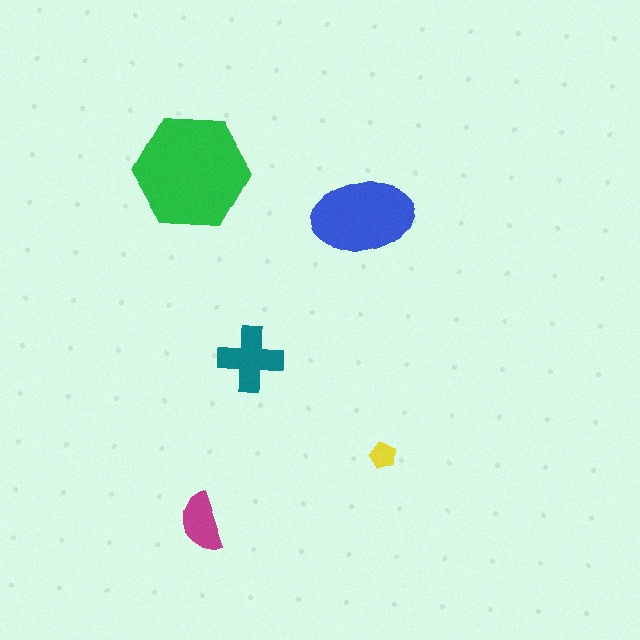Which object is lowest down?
The magenta semicircle is bottommost.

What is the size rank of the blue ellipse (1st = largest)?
2nd.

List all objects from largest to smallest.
The green hexagon, the blue ellipse, the teal cross, the magenta semicircle, the yellow pentagon.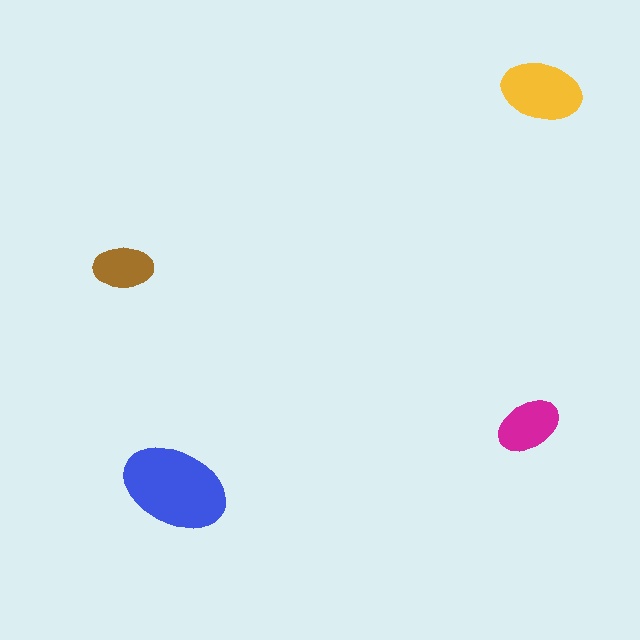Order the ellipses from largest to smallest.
the blue one, the yellow one, the magenta one, the brown one.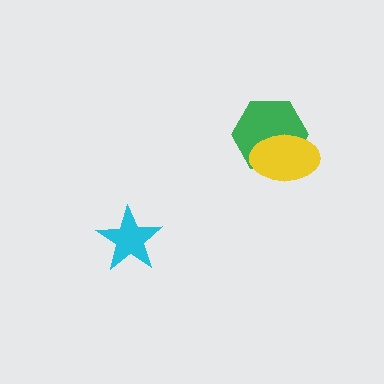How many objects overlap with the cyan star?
0 objects overlap with the cyan star.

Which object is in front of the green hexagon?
The yellow ellipse is in front of the green hexagon.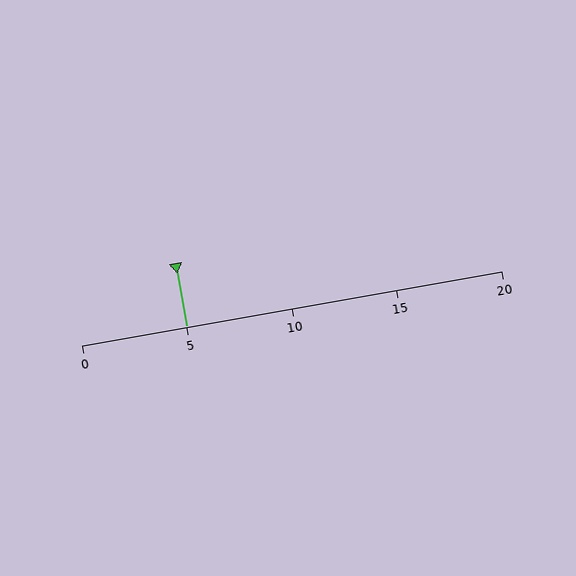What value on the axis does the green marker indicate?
The marker indicates approximately 5.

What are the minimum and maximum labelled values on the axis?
The axis runs from 0 to 20.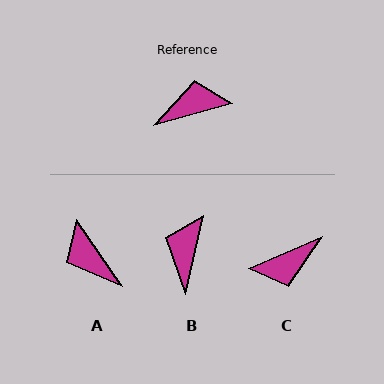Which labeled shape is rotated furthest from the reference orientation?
C, about 173 degrees away.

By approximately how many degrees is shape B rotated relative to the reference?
Approximately 61 degrees counter-clockwise.